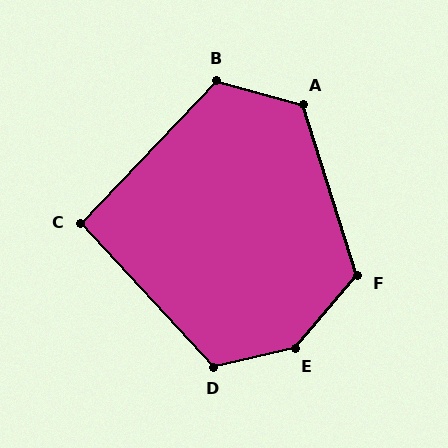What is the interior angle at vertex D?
Approximately 120 degrees (obtuse).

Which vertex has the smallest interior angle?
C, at approximately 94 degrees.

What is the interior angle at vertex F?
Approximately 122 degrees (obtuse).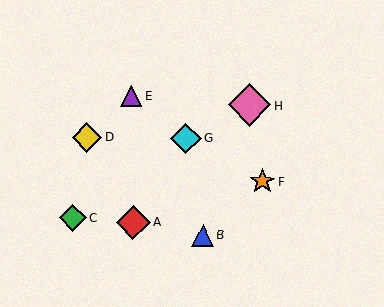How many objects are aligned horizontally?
2 objects (D, G) are aligned horizontally.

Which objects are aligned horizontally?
Objects D, G are aligned horizontally.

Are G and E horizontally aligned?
No, G is at y≈138 and E is at y≈96.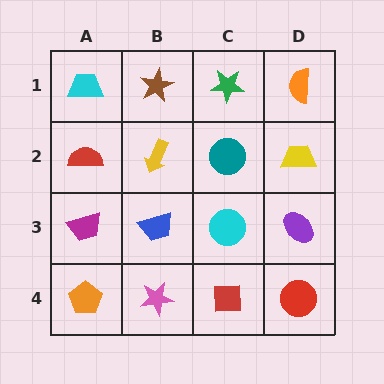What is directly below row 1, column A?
A red semicircle.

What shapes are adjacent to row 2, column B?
A brown star (row 1, column B), a blue trapezoid (row 3, column B), a red semicircle (row 2, column A), a teal circle (row 2, column C).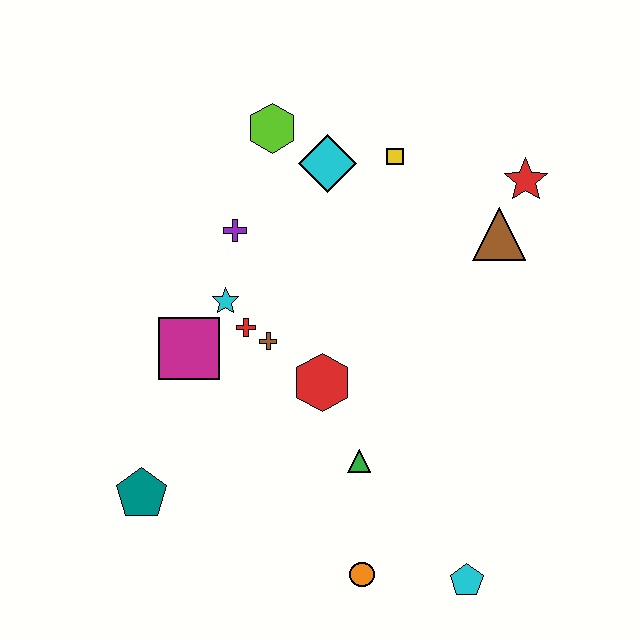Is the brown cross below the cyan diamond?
Yes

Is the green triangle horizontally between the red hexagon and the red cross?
No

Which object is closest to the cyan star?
The red cross is closest to the cyan star.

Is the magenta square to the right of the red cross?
No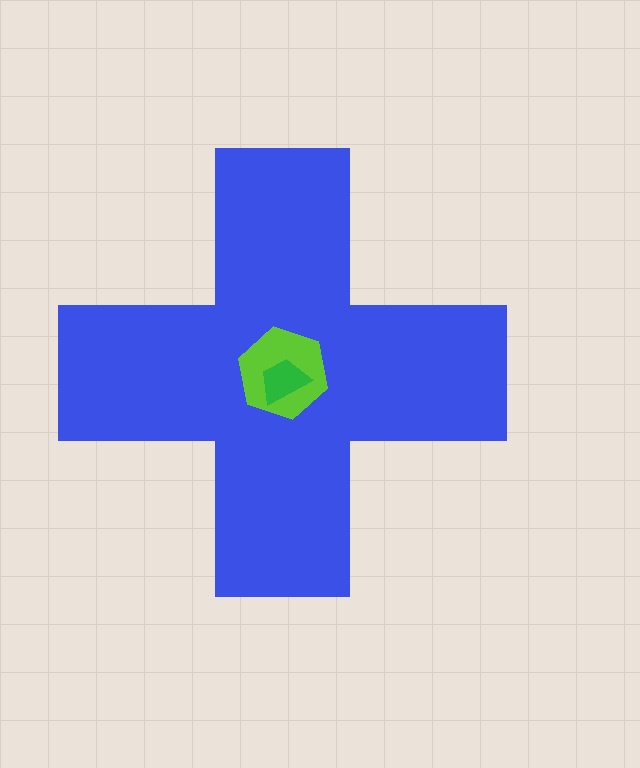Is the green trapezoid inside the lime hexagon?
Yes.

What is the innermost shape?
The green trapezoid.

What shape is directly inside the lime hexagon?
The green trapezoid.